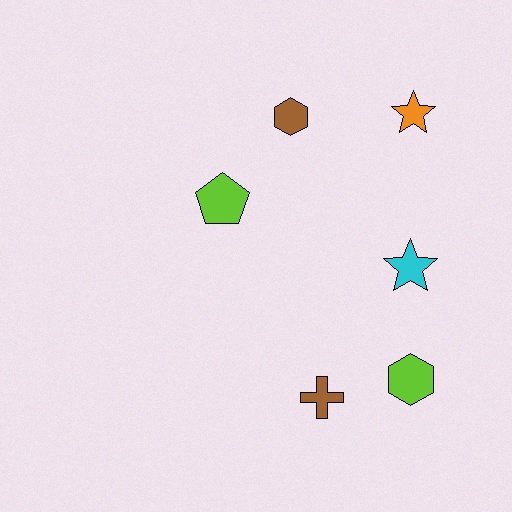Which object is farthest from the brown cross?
The orange star is farthest from the brown cross.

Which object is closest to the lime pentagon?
The brown hexagon is closest to the lime pentagon.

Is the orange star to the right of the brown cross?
Yes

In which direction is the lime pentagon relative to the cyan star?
The lime pentagon is to the left of the cyan star.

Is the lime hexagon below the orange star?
Yes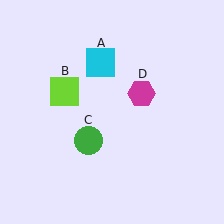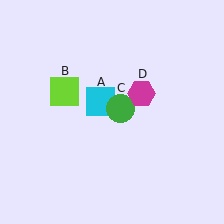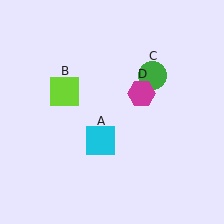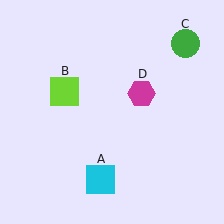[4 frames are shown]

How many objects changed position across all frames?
2 objects changed position: cyan square (object A), green circle (object C).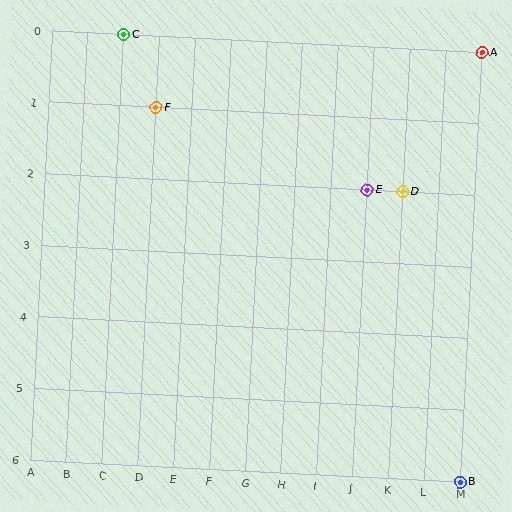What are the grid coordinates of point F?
Point F is at grid coordinates (D, 1).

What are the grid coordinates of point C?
Point C is at grid coordinates (C, 0).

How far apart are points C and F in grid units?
Points C and F are 1 column and 1 row apart (about 1.4 grid units diagonally).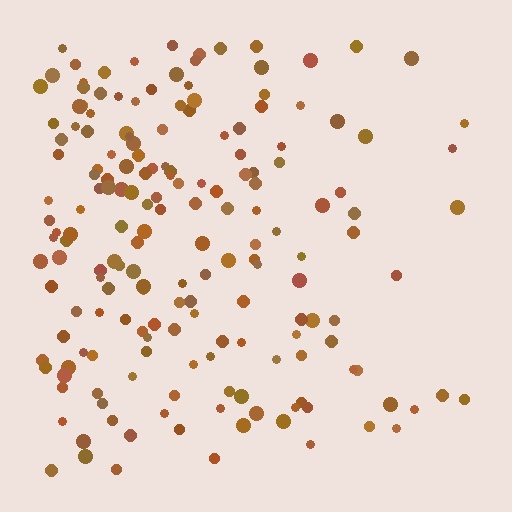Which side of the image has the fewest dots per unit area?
The right.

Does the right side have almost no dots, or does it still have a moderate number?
Still a moderate number, just noticeably fewer than the left.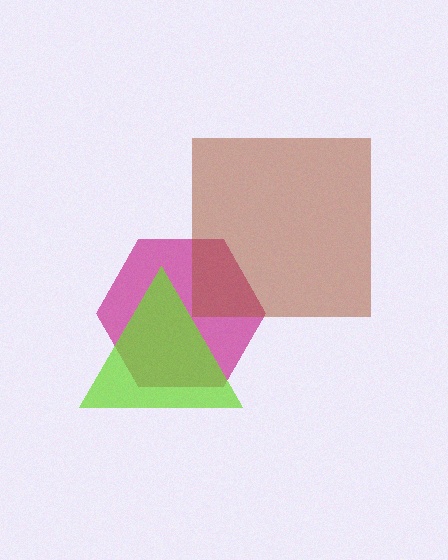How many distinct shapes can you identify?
There are 3 distinct shapes: a magenta hexagon, a lime triangle, a brown square.